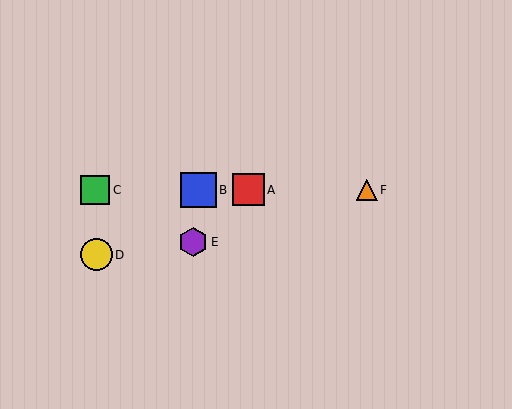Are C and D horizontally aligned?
No, C is at y≈190 and D is at y≈255.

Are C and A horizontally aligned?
Yes, both are at y≈190.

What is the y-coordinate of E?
Object E is at y≈242.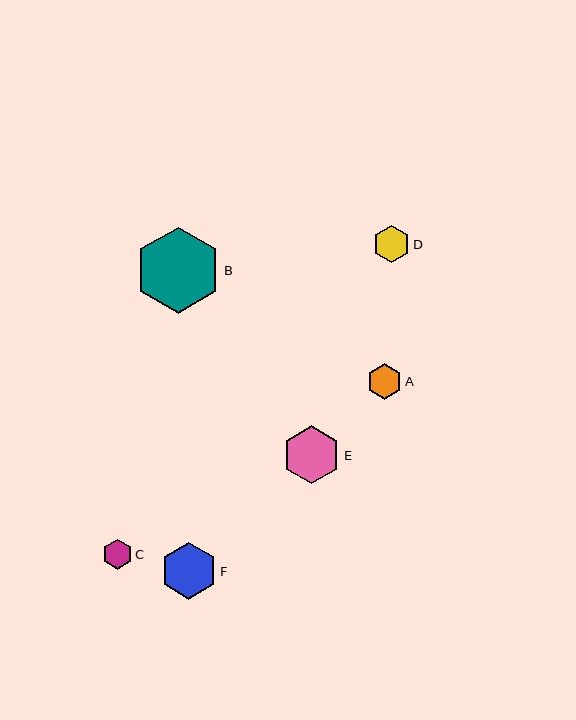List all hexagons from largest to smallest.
From largest to smallest: B, E, F, D, A, C.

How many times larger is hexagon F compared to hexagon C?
Hexagon F is approximately 1.9 times the size of hexagon C.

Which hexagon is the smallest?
Hexagon C is the smallest with a size of approximately 30 pixels.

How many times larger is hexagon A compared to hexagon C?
Hexagon A is approximately 1.2 times the size of hexagon C.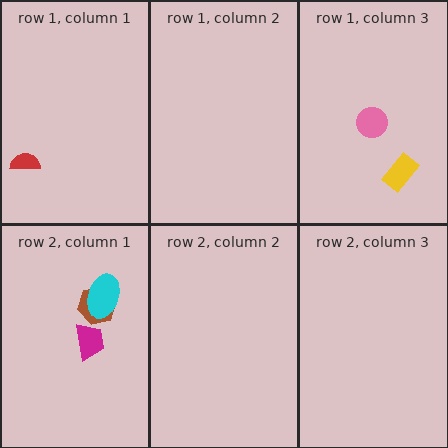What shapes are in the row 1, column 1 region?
The red semicircle.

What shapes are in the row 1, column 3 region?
The pink circle, the yellow rectangle.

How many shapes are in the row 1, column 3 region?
2.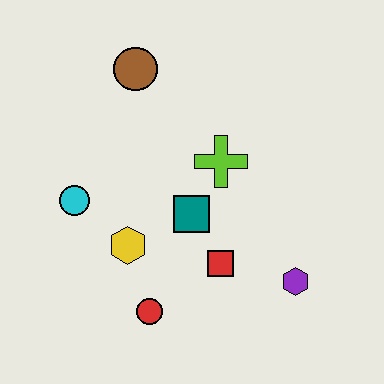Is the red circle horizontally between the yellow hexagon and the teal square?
Yes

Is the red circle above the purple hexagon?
No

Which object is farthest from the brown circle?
The purple hexagon is farthest from the brown circle.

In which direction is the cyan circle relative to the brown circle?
The cyan circle is below the brown circle.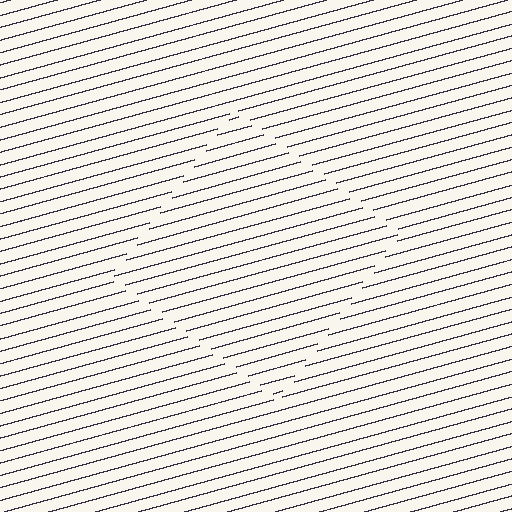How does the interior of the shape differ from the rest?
The interior of the shape contains the same grating, shifted by half a period — the contour is defined by the phase discontinuity where line-ends from the inner and outer gratings abut.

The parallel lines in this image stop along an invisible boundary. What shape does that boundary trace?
An illusory square. The interior of the shape contains the same grating, shifted by half a period — the contour is defined by the phase discontinuity where line-ends from the inner and outer gratings abut.